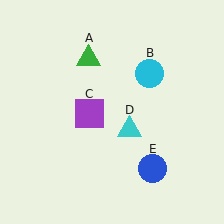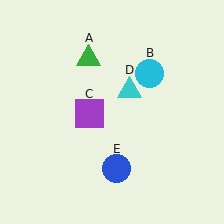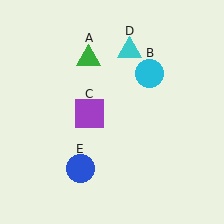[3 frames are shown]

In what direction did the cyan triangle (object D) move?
The cyan triangle (object D) moved up.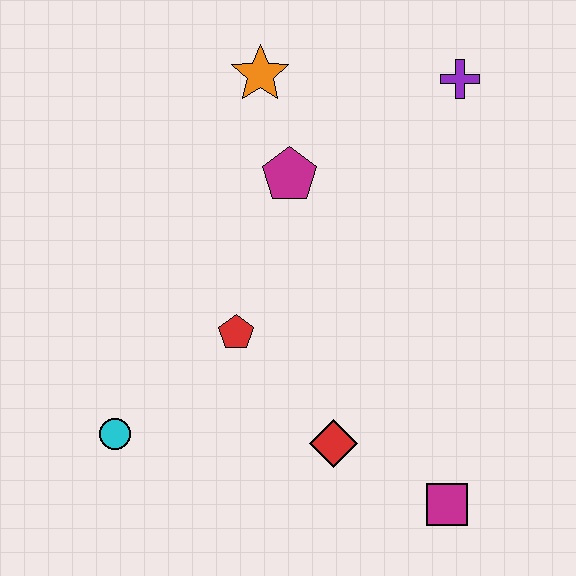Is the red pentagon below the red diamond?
No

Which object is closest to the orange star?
The magenta pentagon is closest to the orange star.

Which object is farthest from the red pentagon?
The purple cross is farthest from the red pentagon.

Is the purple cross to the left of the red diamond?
No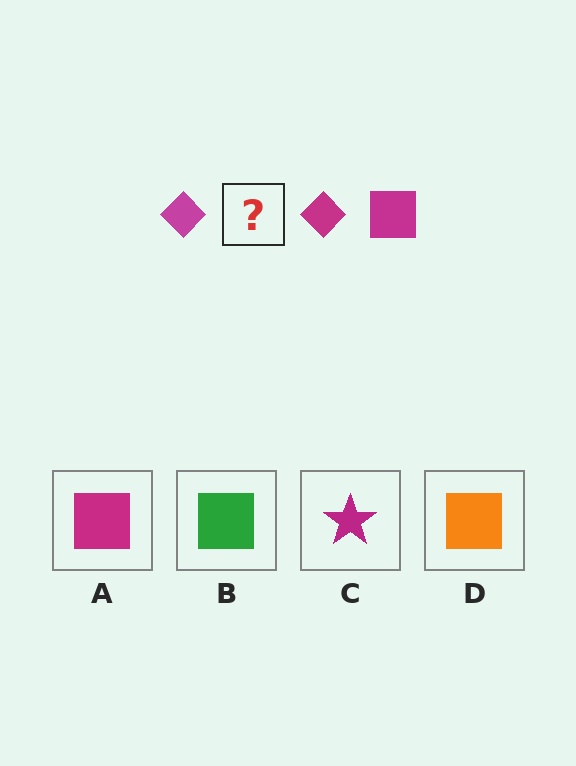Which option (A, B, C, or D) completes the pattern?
A.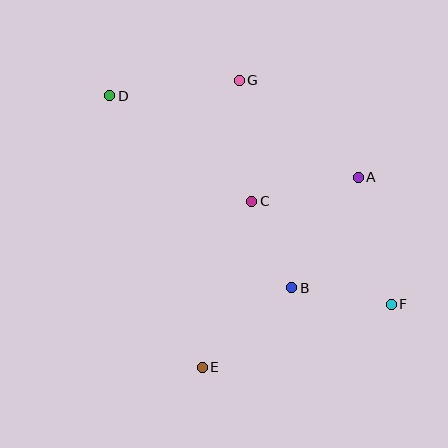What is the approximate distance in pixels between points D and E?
The distance between D and E is approximately 287 pixels.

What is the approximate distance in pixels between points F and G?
The distance between F and G is approximately 270 pixels.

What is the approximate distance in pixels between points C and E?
The distance between C and E is approximately 173 pixels.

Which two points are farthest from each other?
Points D and F are farthest from each other.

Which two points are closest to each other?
Points B and C are closest to each other.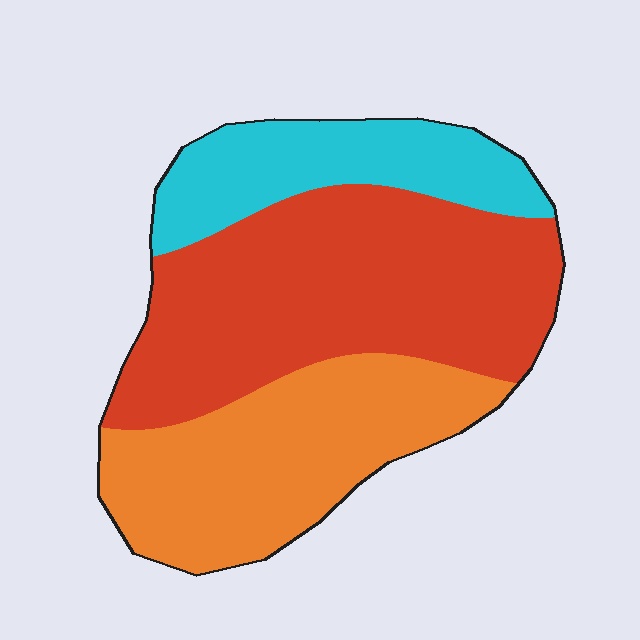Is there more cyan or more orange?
Orange.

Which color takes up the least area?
Cyan, at roughly 20%.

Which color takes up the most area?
Red, at roughly 45%.